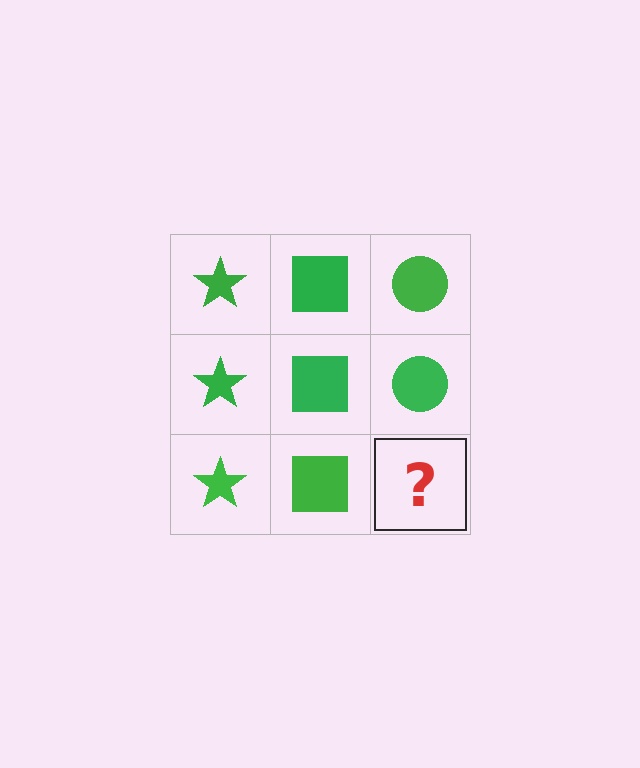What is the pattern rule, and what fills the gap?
The rule is that each column has a consistent shape. The gap should be filled with a green circle.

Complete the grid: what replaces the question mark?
The question mark should be replaced with a green circle.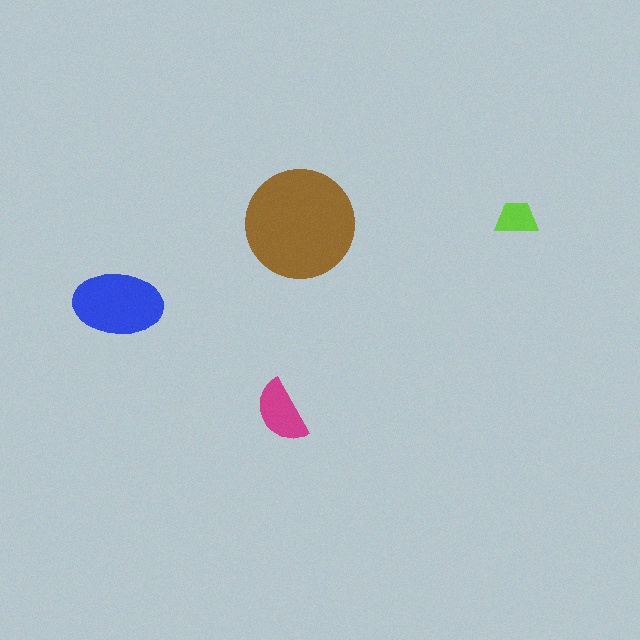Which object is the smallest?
The lime trapezoid.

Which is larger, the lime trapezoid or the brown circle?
The brown circle.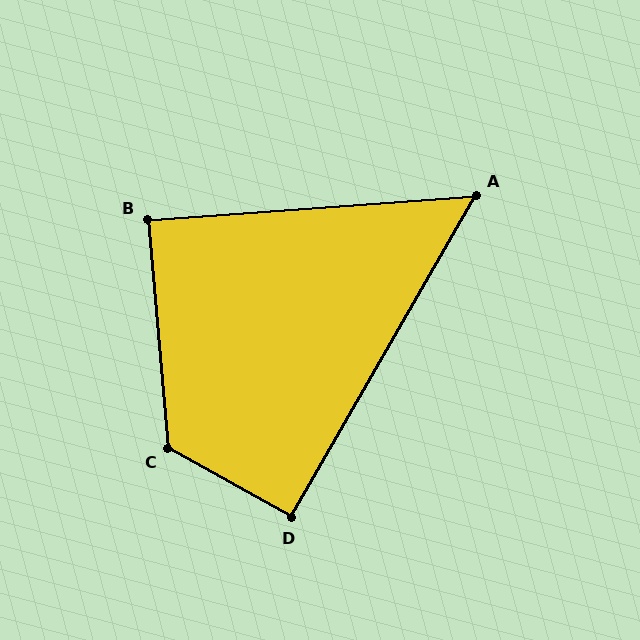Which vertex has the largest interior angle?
C, at approximately 124 degrees.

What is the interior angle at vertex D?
Approximately 91 degrees (approximately right).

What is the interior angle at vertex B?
Approximately 89 degrees (approximately right).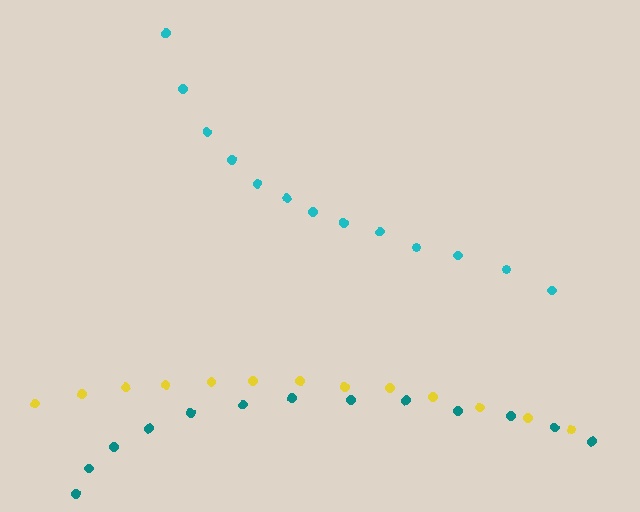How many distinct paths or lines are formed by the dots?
There are 3 distinct paths.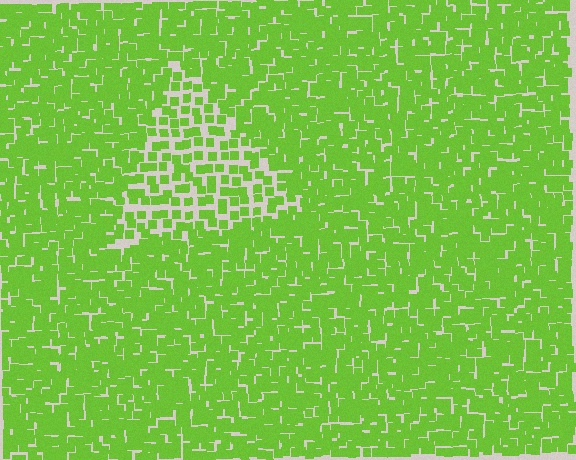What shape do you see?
I see a triangle.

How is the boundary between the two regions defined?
The boundary is defined by a change in element density (approximately 2.0x ratio). All elements are the same color, size, and shape.